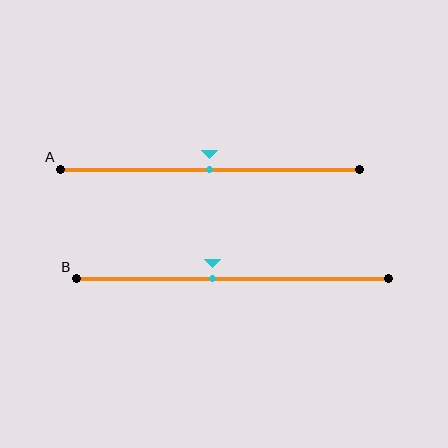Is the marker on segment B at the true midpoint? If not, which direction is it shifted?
No, the marker on segment B is shifted to the left by about 6% of the segment length.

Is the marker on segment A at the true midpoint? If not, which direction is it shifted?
Yes, the marker on segment A is at the true midpoint.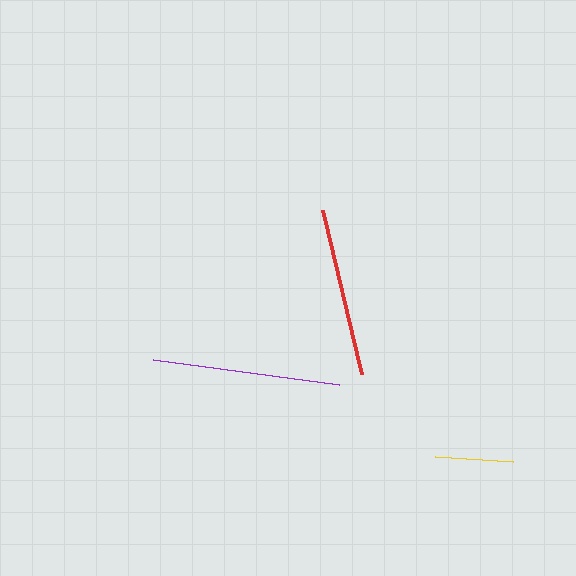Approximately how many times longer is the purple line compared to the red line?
The purple line is approximately 1.1 times the length of the red line.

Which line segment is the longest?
The purple line is the longest at approximately 188 pixels.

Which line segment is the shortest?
The yellow line is the shortest at approximately 79 pixels.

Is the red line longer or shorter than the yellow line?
The red line is longer than the yellow line.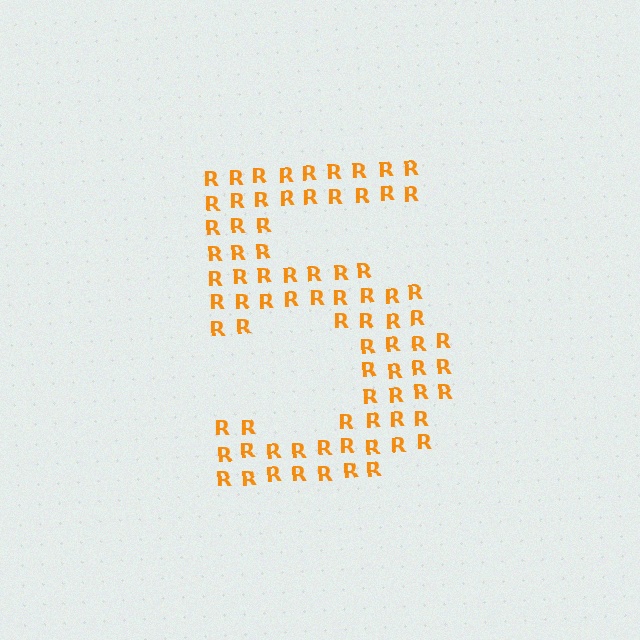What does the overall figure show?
The overall figure shows the digit 5.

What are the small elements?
The small elements are letter R's.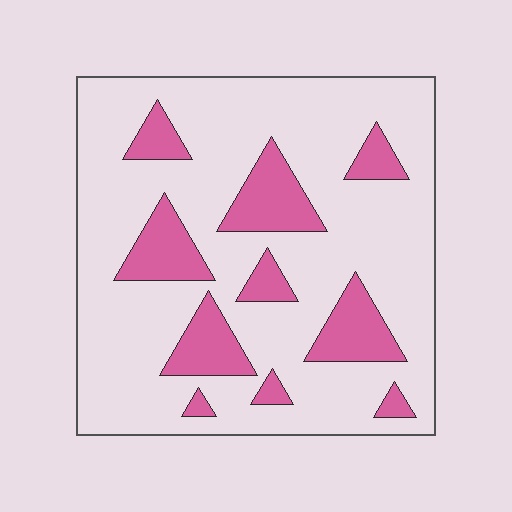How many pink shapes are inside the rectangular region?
10.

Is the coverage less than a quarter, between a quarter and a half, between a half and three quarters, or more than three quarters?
Less than a quarter.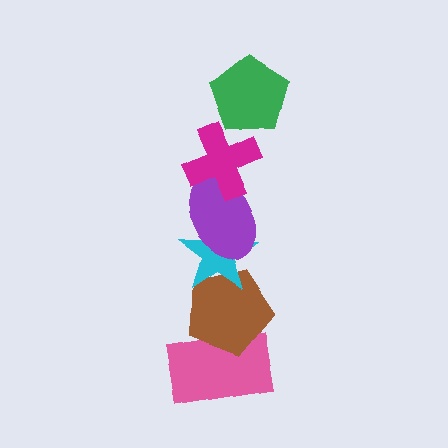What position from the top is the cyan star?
The cyan star is 4th from the top.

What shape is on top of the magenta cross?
The green pentagon is on top of the magenta cross.